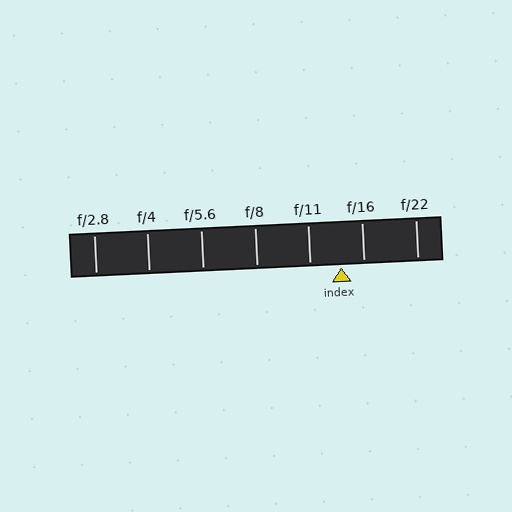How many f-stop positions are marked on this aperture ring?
There are 7 f-stop positions marked.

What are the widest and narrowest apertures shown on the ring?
The widest aperture shown is f/2.8 and the narrowest is f/22.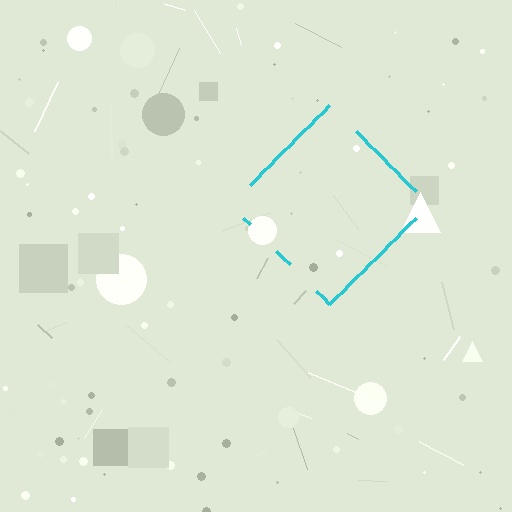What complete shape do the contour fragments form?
The contour fragments form a diamond.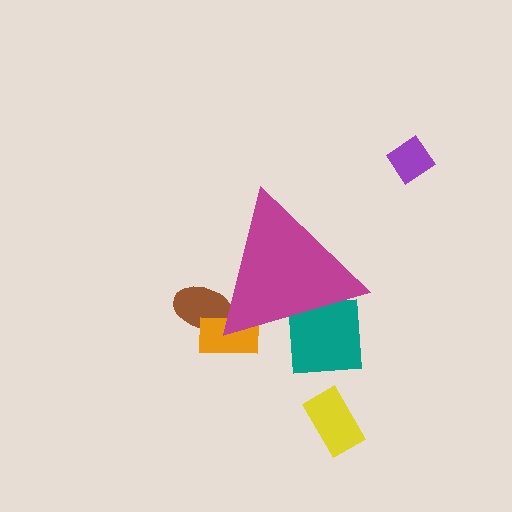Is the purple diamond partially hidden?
No, the purple diamond is fully visible.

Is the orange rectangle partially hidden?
Yes, the orange rectangle is partially hidden behind the magenta triangle.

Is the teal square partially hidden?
Yes, the teal square is partially hidden behind the magenta triangle.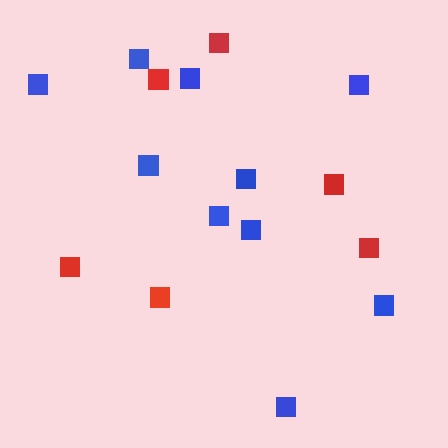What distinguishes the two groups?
There are 2 groups: one group of blue squares (10) and one group of red squares (6).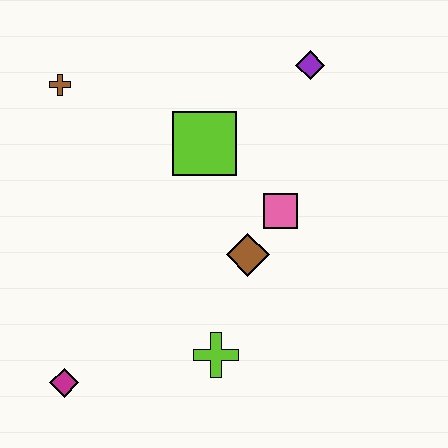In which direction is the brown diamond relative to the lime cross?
The brown diamond is above the lime cross.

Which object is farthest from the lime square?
The magenta diamond is farthest from the lime square.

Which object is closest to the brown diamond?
The pink square is closest to the brown diamond.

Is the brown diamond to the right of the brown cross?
Yes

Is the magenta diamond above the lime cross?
No